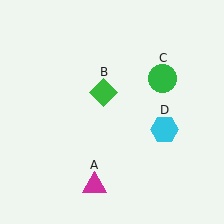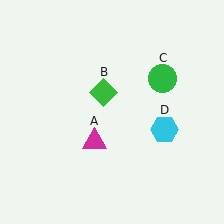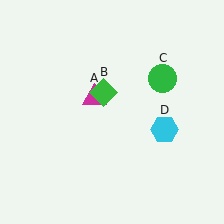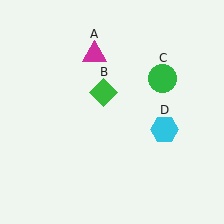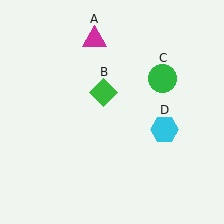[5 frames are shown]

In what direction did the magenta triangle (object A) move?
The magenta triangle (object A) moved up.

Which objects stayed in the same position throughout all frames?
Green diamond (object B) and green circle (object C) and cyan hexagon (object D) remained stationary.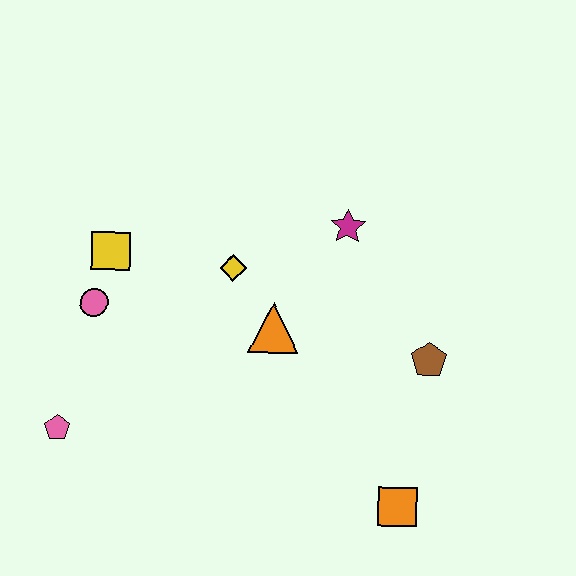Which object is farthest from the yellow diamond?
The orange square is farthest from the yellow diamond.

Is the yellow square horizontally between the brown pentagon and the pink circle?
Yes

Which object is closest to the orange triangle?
The yellow diamond is closest to the orange triangle.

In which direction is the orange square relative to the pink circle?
The orange square is to the right of the pink circle.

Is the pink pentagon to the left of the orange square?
Yes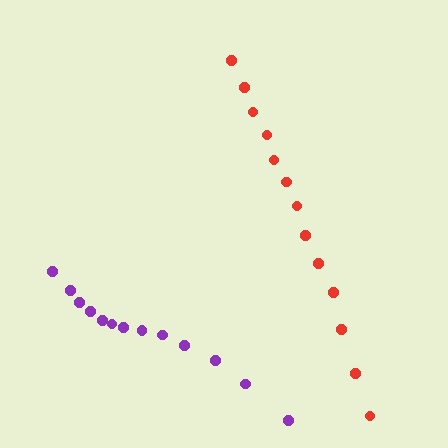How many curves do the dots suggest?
There are 2 distinct paths.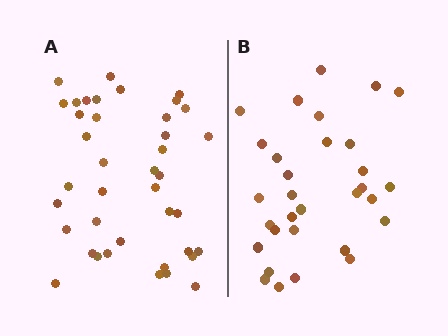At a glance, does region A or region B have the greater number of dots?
Region A (the left region) has more dots.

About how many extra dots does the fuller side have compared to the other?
Region A has roughly 8 or so more dots than region B.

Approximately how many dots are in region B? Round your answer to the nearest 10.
About 30 dots. (The exact count is 31, which rounds to 30.)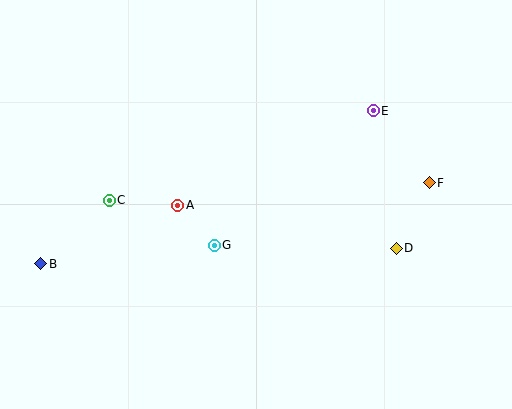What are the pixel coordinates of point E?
Point E is at (373, 111).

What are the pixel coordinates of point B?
Point B is at (41, 264).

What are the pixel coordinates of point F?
Point F is at (429, 183).